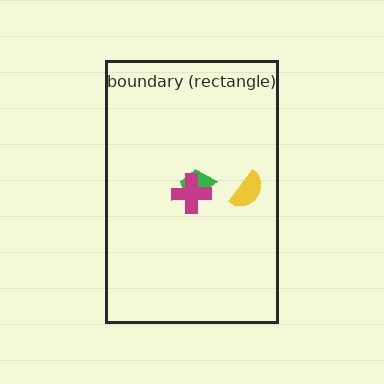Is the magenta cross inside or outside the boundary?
Inside.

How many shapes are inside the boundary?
3 inside, 0 outside.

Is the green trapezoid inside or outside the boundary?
Inside.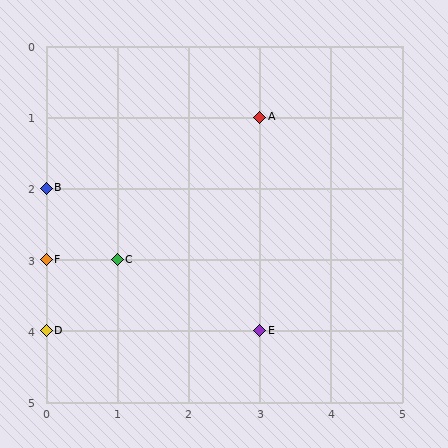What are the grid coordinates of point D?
Point D is at grid coordinates (0, 4).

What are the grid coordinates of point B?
Point B is at grid coordinates (0, 2).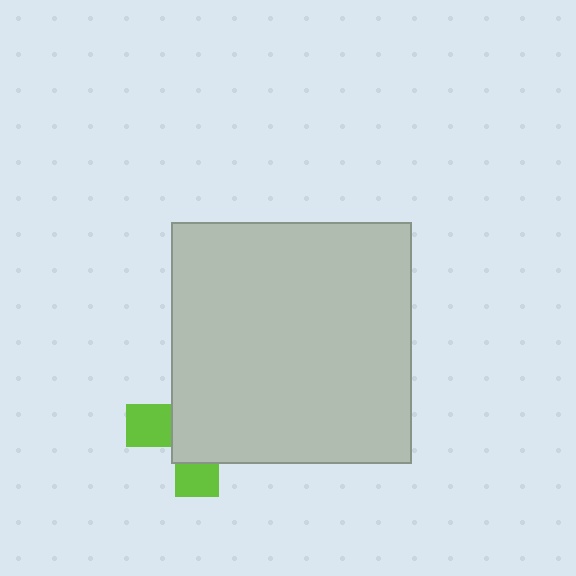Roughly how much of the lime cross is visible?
A small part of it is visible (roughly 33%).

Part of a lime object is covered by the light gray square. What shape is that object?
It is a cross.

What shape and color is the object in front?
The object in front is a light gray square.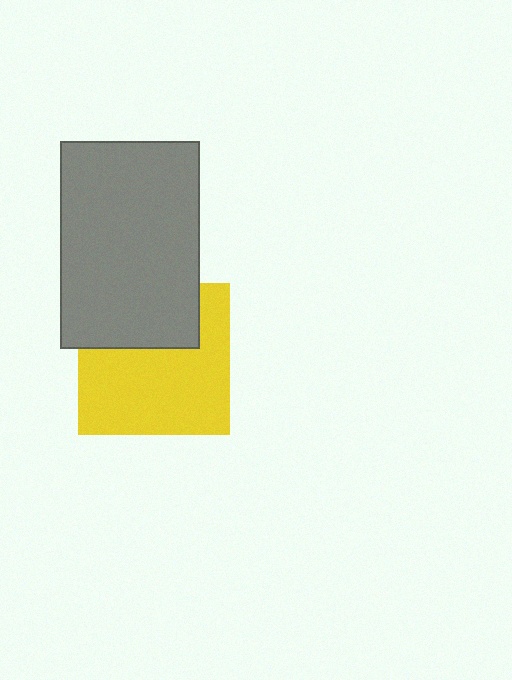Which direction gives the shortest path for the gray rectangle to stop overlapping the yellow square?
Moving up gives the shortest separation.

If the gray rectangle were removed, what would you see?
You would see the complete yellow square.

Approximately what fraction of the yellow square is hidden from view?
Roughly 35% of the yellow square is hidden behind the gray rectangle.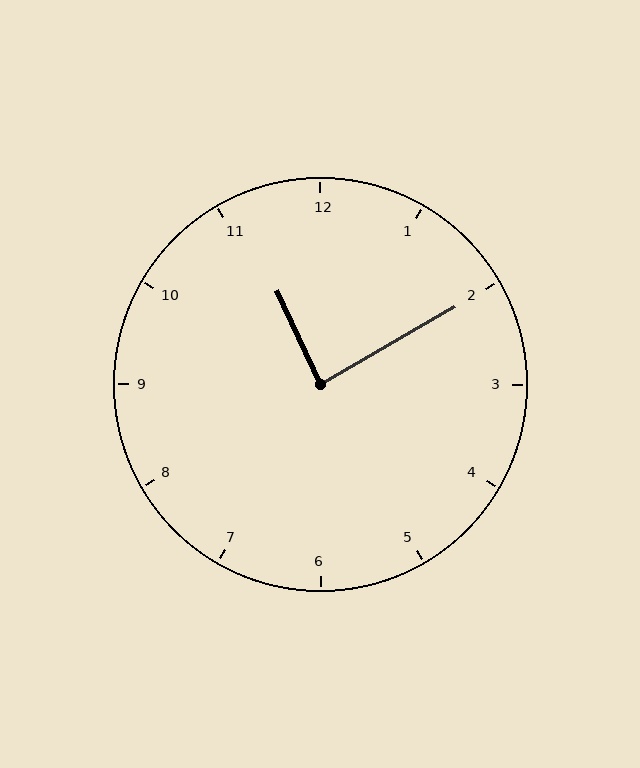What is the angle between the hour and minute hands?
Approximately 85 degrees.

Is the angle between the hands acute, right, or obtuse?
It is right.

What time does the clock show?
11:10.